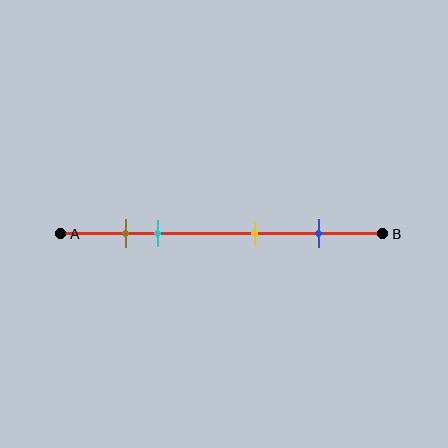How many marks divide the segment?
There are 4 marks dividing the segment.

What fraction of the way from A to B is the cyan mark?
The cyan mark is approximately 30% (0.3) of the way from A to B.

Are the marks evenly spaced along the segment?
No, the marks are not evenly spaced.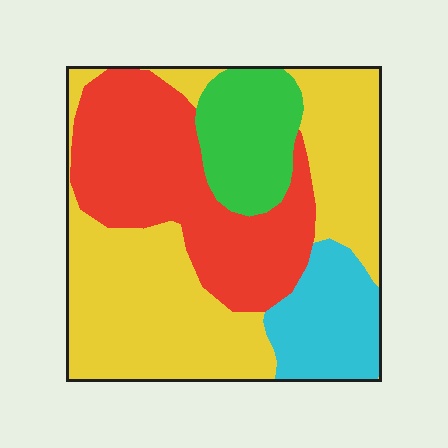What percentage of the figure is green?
Green takes up about one eighth (1/8) of the figure.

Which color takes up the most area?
Yellow, at roughly 45%.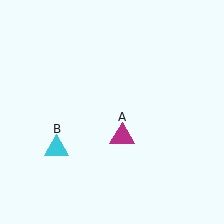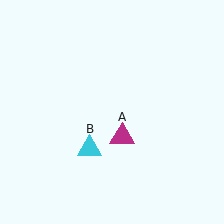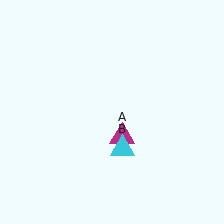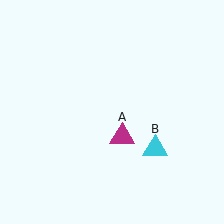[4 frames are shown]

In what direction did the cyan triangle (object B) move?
The cyan triangle (object B) moved right.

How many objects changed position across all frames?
1 object changed position: cyan triangle (object B).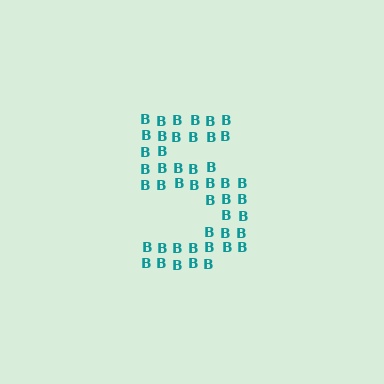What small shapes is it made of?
It is made of small letter B's.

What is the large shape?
The large shape is the digit 5.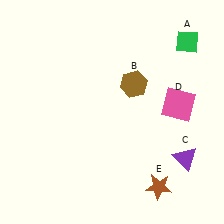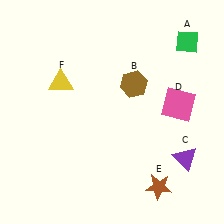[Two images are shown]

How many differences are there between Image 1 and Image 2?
There is 1 difference between the two images.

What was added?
A yellow triangle (F) was added in Image 2.